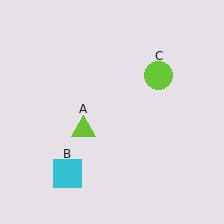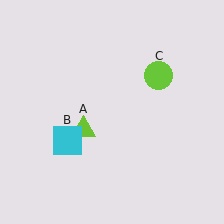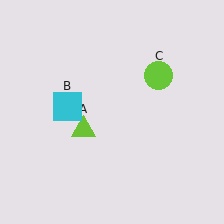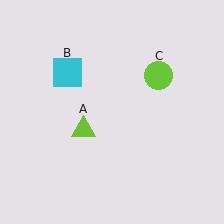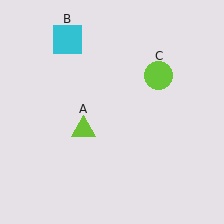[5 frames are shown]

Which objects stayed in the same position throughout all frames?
Lime triangle (object A) and lime circle (object C) remained stationary.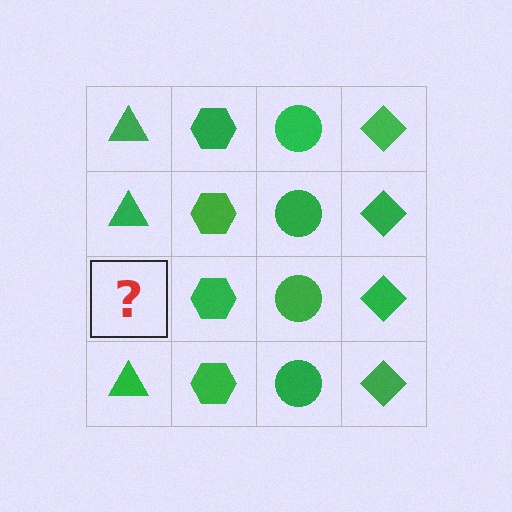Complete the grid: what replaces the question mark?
The question mark should be replaced with a green triangle.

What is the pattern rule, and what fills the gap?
The rule is that each column has a consistent shape. The gap should be filled with a green triangle.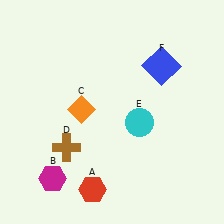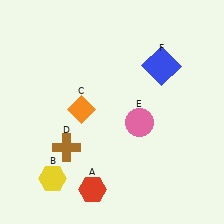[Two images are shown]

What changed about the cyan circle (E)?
In Image 1, E is cyan. In Image 2, it changed to pink.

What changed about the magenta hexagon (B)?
In Image 1, B is magenta. In Image 2, it changed to yellow.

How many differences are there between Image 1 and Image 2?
There are 2 differences between the two images.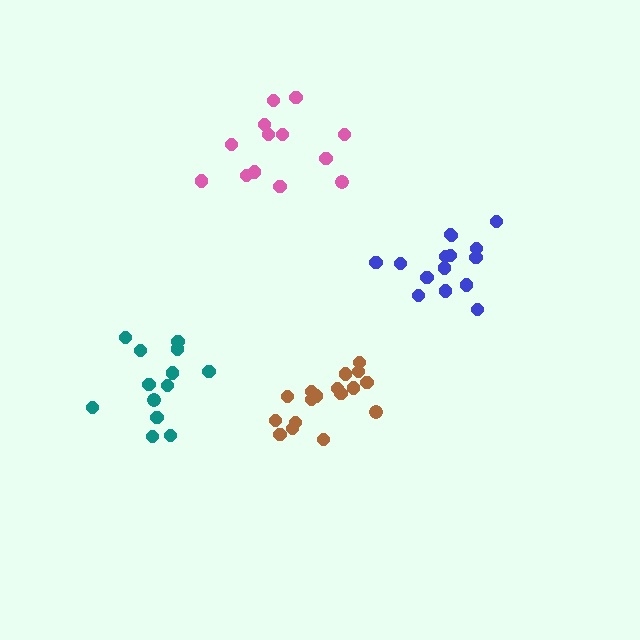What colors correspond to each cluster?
The clusters are colored: brown, pink, teal, blue.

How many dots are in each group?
Group 1: 17 dots, Group 2: 13 dots, Group 3: 13 dots, Group 4: 15 dots (58 total).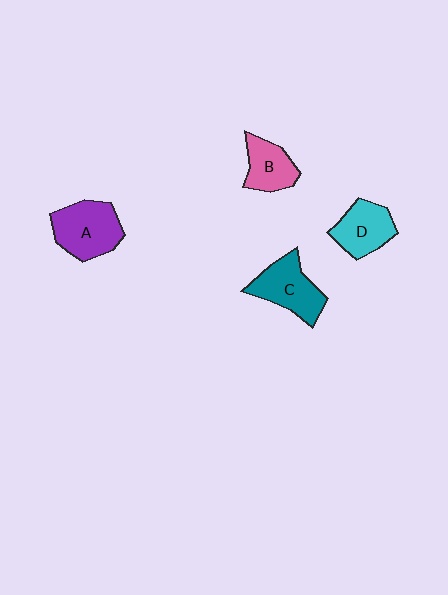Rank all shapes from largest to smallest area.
From largest to smallest: A (purple), C (teal), D (cyan), B (pink).